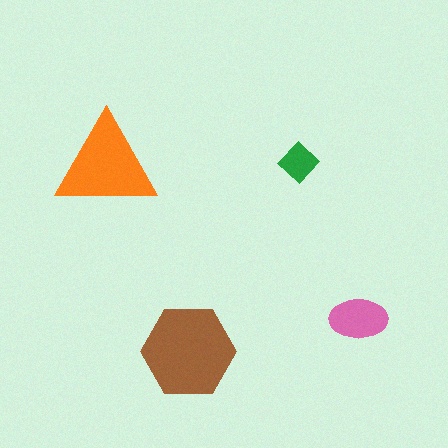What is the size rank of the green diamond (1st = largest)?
4th.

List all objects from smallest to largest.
The green diamond, the pink ellipse, the orange triangle, the brown hexagon.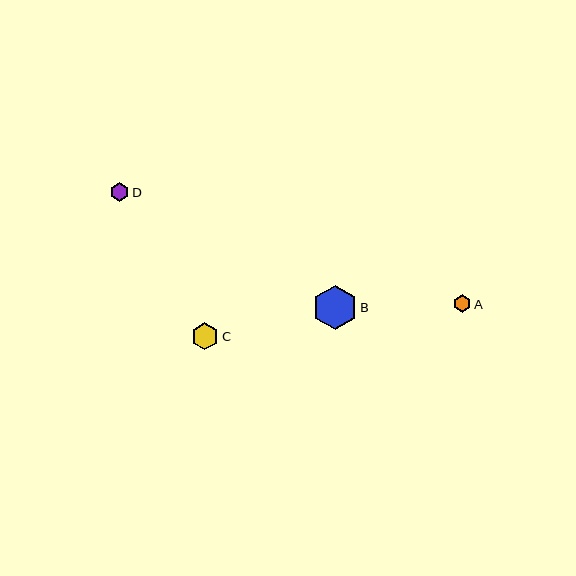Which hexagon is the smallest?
Hexagon A is the smallest with a size of approximately 17 pixels.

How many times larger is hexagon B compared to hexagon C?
Hexagon B is approximately 1.6 times the size of hexagon C.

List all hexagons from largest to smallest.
From largest to smallest: B, C, D, A.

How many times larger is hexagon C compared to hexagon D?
Hexagon C is approximately 1.5 times the size of hexagon D.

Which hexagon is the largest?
Hexagon B is the largest with a size of approximately 45 pixels.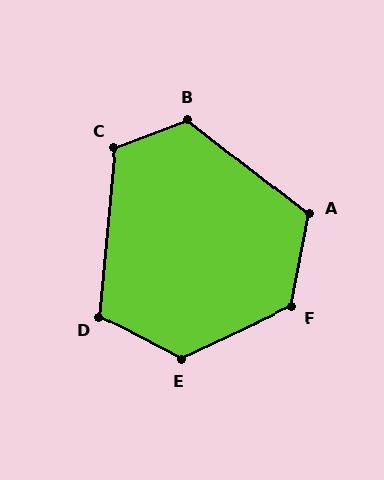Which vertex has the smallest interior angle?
D, at approximately 113 degrees.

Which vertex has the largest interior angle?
E, at approximately 127 degrees.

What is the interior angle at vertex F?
Approximately 126 degrees (obtuse).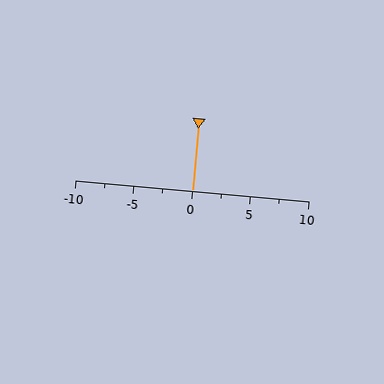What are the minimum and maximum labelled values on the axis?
The axis runs from -10 to 10.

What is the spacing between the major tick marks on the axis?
The major ticks are spaced 5 apart.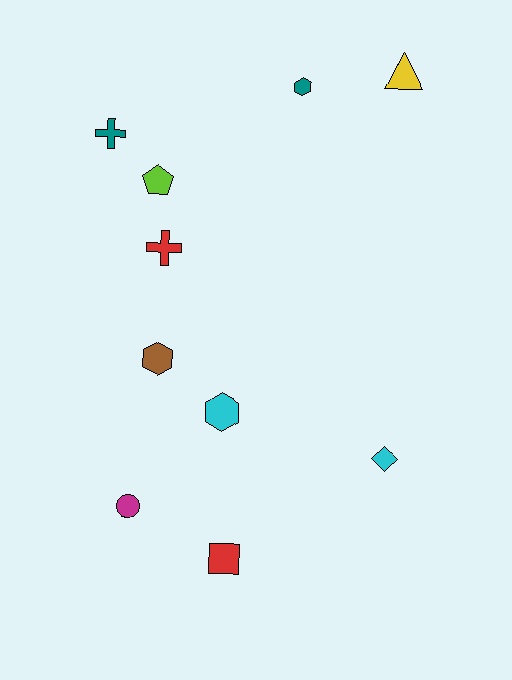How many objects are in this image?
There are 10 objects.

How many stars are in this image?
There are no stars.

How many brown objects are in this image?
There is 1 brown object.